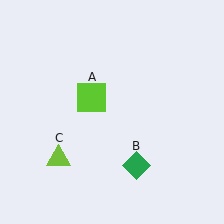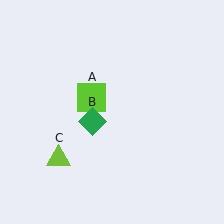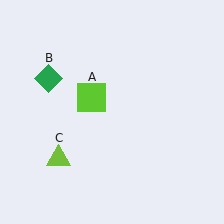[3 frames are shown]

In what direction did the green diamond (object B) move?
The green diamond (object B) moved up and to the left.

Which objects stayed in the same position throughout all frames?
Lime square (object A) and lime triangle (object C) remained stationary.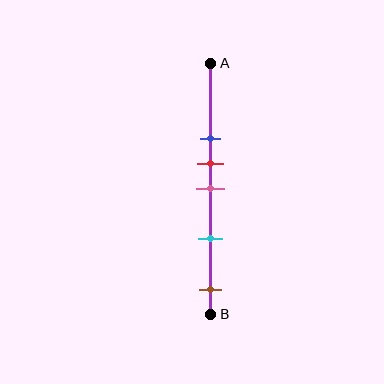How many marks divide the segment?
There are 5 marks dividing the segment.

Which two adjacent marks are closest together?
The red and pink marks are the closest adjacent pair.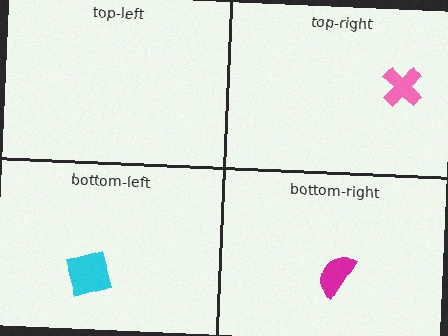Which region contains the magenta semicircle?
The bottom-right region.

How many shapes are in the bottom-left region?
1.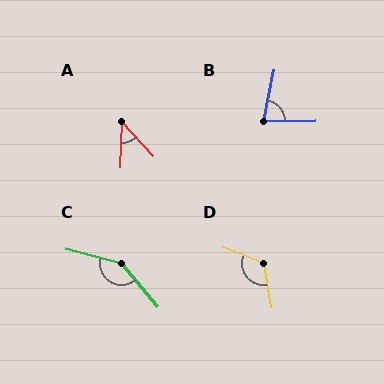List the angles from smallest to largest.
A (44°), B (78°), D (121°), C (145°).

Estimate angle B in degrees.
Approximately 78 degrees.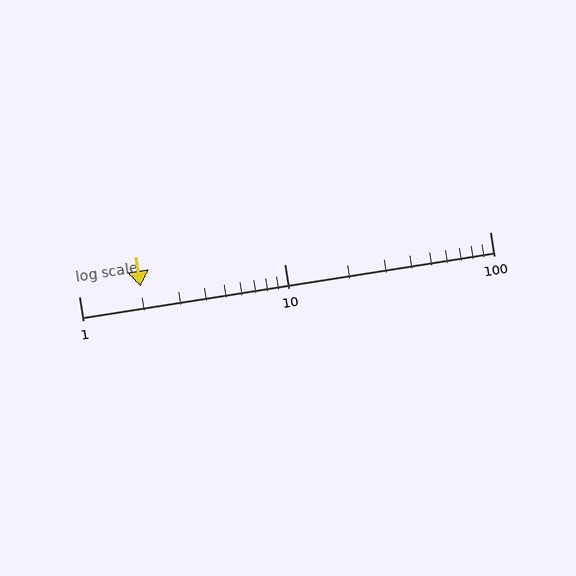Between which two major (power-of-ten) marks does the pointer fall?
The pointer is between 1 and 10.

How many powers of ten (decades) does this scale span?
The scale spans 2 decades, from 1 to 100.